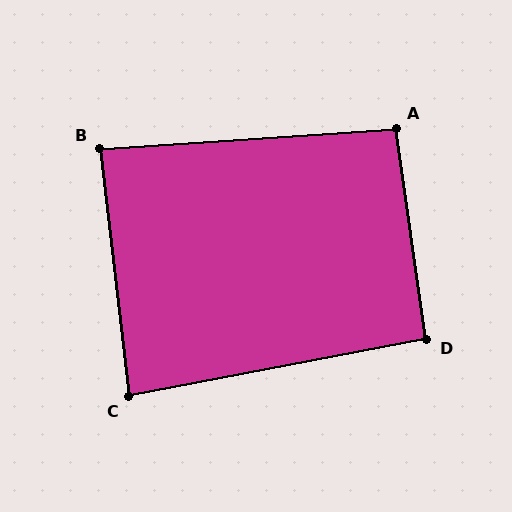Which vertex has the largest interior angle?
A, at approximately 94 degrees.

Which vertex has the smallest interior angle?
C, at approximately 86 degrees.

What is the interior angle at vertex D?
Approximately 93 degrees (approximately right).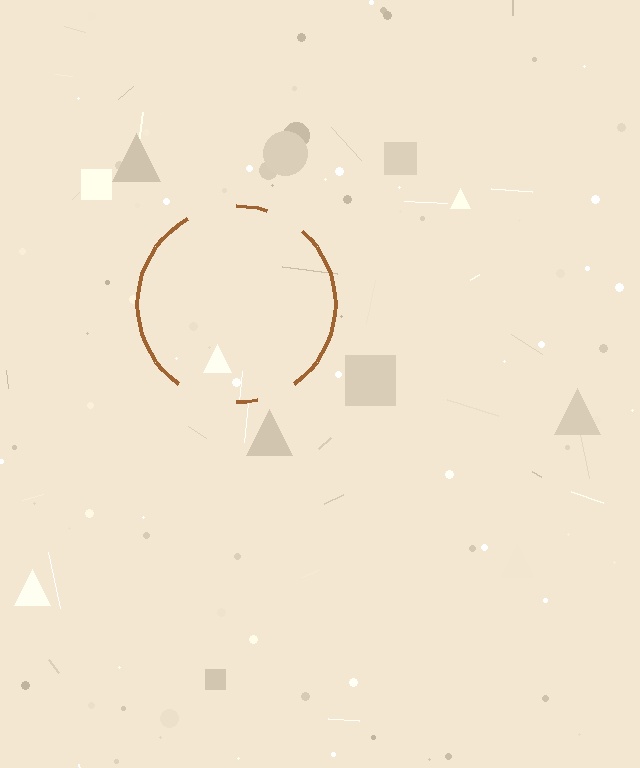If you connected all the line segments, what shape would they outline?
They would outline a circle.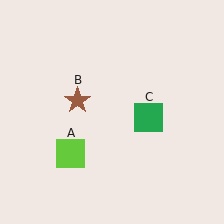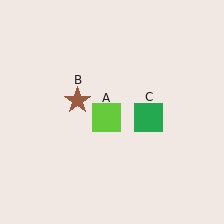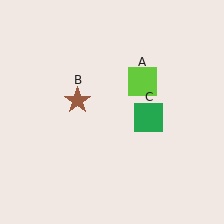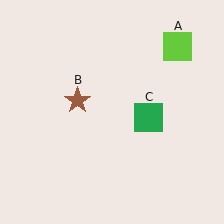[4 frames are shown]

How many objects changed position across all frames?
1 object changed position: lime square (object A).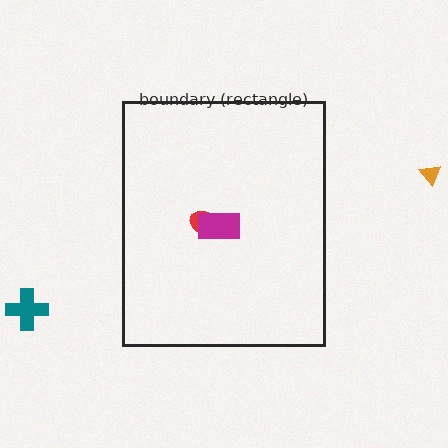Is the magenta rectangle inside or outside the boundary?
Inside.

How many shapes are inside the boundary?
2 inside, 2 outside.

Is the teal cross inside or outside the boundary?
Outside.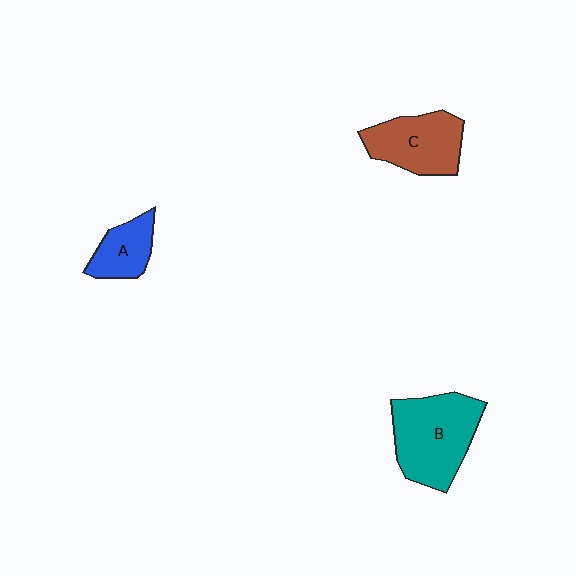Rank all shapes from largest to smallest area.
From largest to smallest: B (teal), C (brown), A (blue).